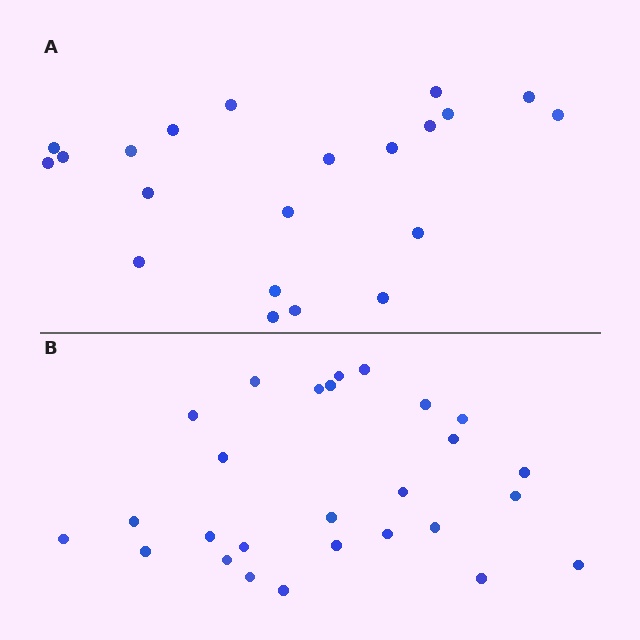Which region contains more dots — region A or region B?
Region B (the bottom region) has more dots.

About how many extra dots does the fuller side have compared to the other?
Region B has about 6 more dots than region A.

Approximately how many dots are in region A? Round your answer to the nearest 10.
About 20 dots. (The exact count is 21, which rounds to 20.)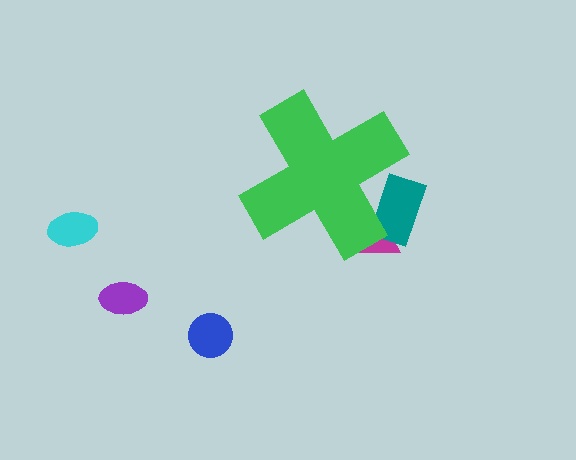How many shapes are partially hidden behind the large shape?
2 shapes are partially hidden.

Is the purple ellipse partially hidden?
No, the purple ellipse is fully visible.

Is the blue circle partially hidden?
No, the blue circle is fully visible.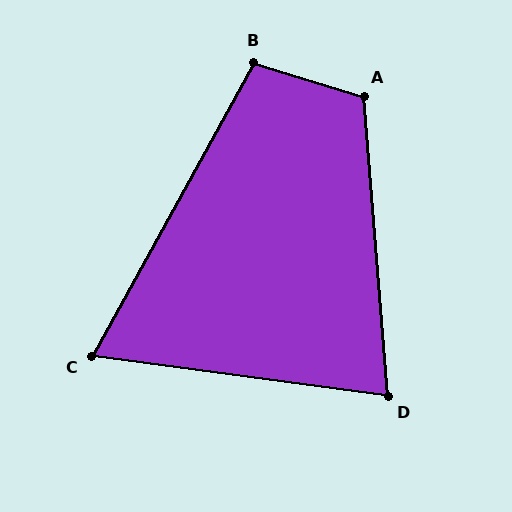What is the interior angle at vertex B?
Approximately 102 degrees (obtuse).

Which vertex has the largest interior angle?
A, at approximately 111 degrees.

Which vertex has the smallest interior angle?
C, at approximately 69 degrees.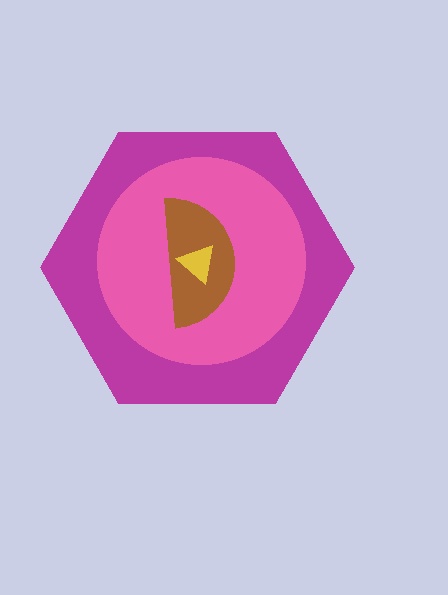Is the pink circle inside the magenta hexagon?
Yes.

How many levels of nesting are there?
4.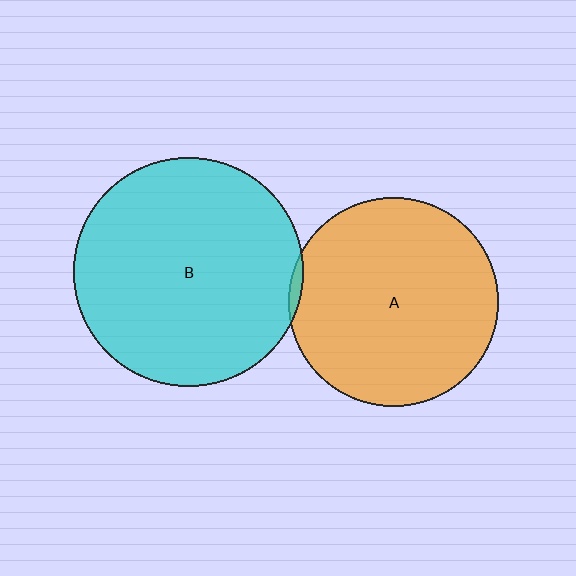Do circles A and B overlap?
Yes.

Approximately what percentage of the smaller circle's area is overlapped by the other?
Approximately 5%.